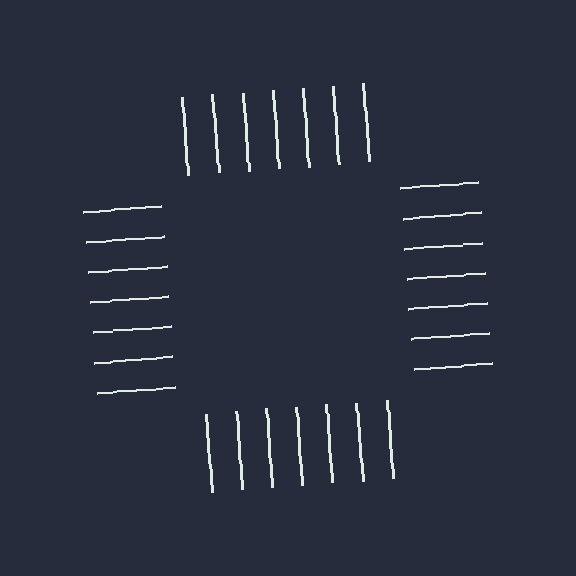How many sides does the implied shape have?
4 sides — the line-ends trace a square.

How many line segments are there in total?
28 — 7 along each of the 4 edges.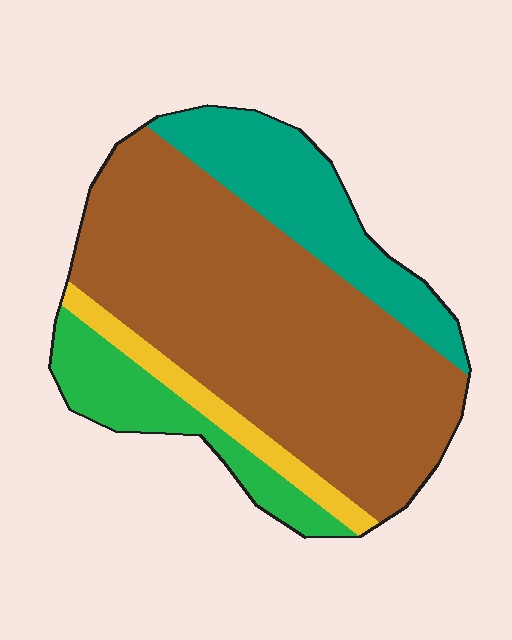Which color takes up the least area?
Yellow, at roughly 10%.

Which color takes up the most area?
Brown, at roughly 60%.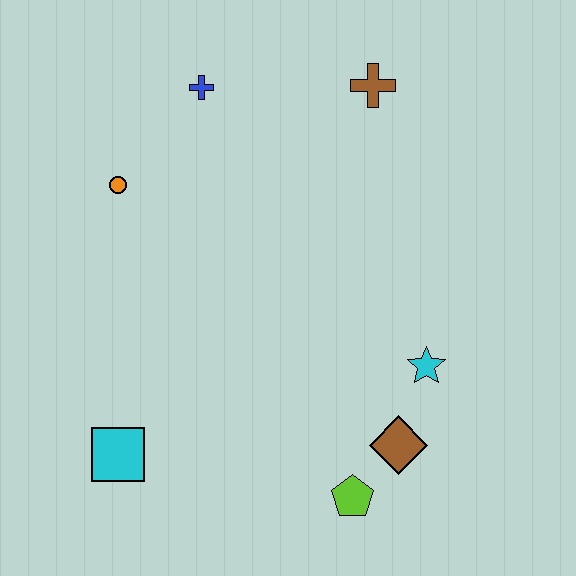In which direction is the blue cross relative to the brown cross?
The blue cross is to the left of the brown cross.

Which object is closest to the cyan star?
The brown diamond is closest to the cyan star.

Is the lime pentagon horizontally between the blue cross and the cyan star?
Yes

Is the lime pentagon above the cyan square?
No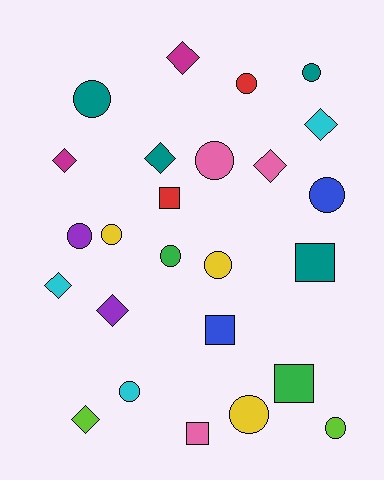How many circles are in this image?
There are 12 circles.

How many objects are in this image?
There are 25 objects.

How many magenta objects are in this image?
There are 2 magenta objects.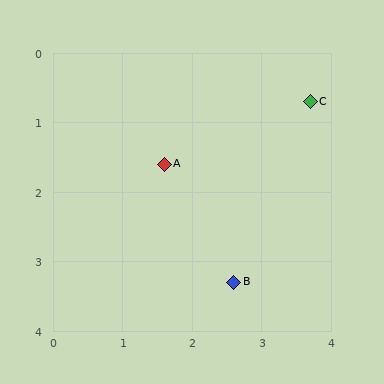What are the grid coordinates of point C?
Point C is at approximately (3.7, 0.7).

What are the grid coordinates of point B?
Point B is at approximately (2.6, 3.3).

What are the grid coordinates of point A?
Point A is at approximately (1.6, 1.6).